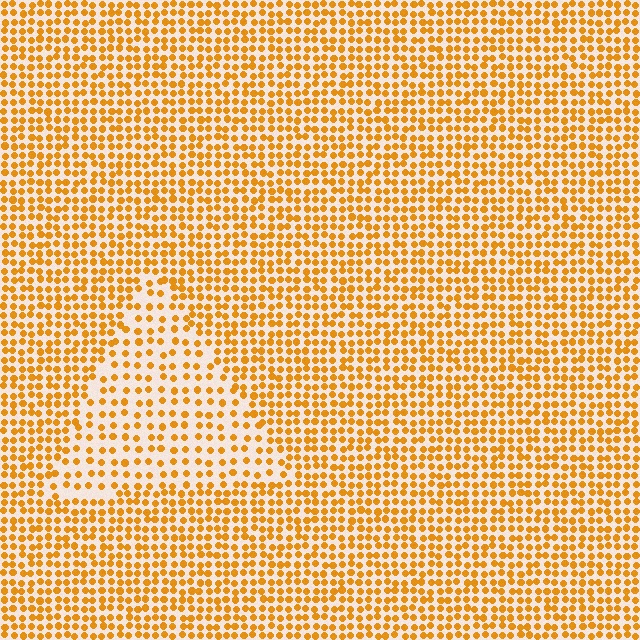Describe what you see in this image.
The image contains small orange elements arranged at two different densities. A triangle-shaped region is visible where the elements are less densely packed than the surrounding area.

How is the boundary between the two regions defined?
The boundary is defined by a change in element density (approximately 1.8x ratio). All elements are the same color, size, and shape.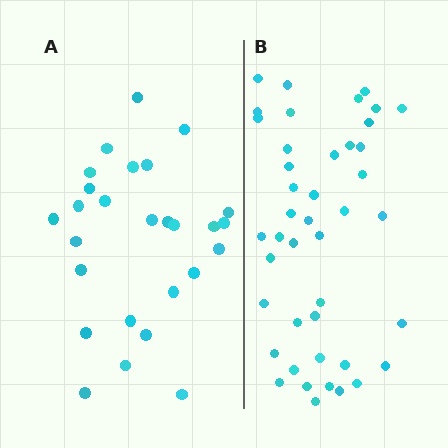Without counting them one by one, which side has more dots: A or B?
Region B (the right region) has more dots.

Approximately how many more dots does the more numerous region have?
Region B has approximately 15 more dots than region A.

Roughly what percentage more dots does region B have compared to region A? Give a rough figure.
About 60% more.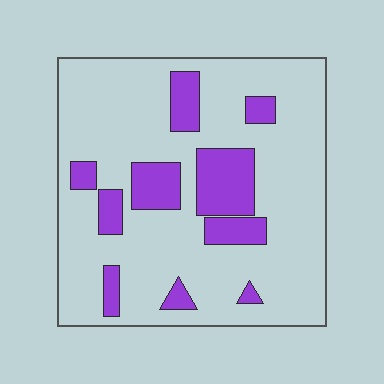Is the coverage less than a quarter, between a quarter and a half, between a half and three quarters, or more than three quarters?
Less than a quarter.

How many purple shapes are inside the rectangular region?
10.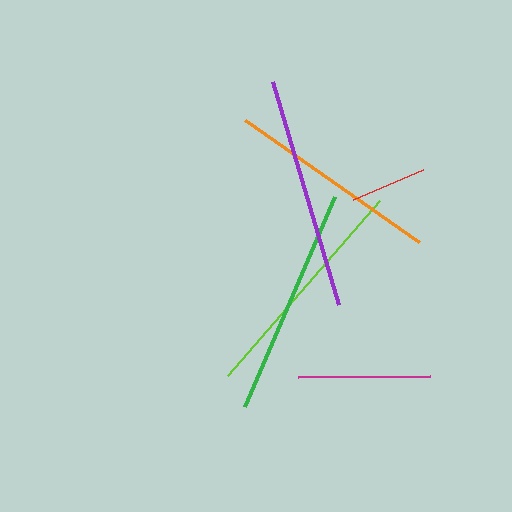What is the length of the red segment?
The red segment is approximately 76 pixels long.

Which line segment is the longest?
The purple line is the longest at approximately 233 pixels.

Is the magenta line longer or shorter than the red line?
The magenta line is longer than the red line.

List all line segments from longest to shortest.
From longest to shortest: purple, lime, green, orange, magenta, red.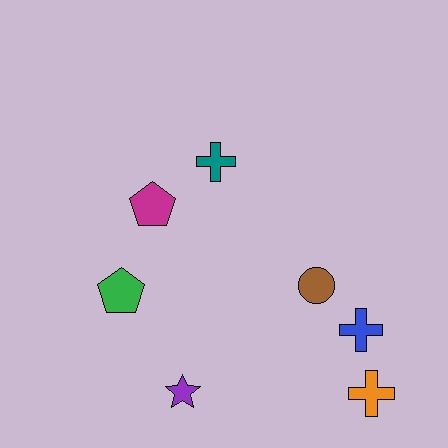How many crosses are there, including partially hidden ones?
There are 3 crosses.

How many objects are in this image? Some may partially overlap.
There are 7 objects.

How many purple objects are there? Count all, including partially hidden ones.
There is 1 purple object.